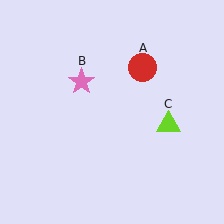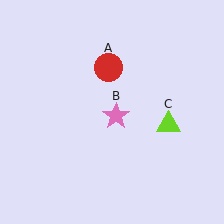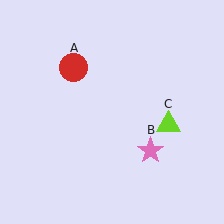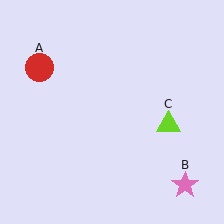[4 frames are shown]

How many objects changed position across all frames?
2 objects changed position: red circle (object A), pink star (object B).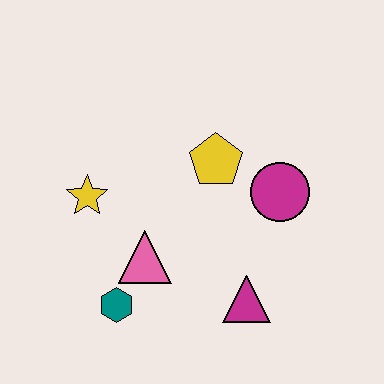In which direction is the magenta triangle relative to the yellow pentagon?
The magenta triangle is below the yellow pentagon.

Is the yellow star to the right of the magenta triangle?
No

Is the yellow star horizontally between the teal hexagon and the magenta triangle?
No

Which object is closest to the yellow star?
The pink triangle is closest to the yellow star.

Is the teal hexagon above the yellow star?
No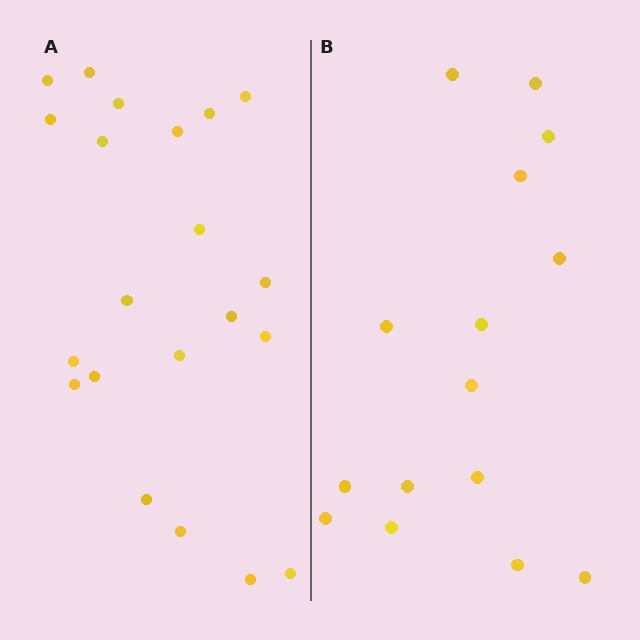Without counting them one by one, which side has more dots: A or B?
Region A (the left region) has more dots.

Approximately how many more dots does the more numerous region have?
Region A has about 6 more dots than region B.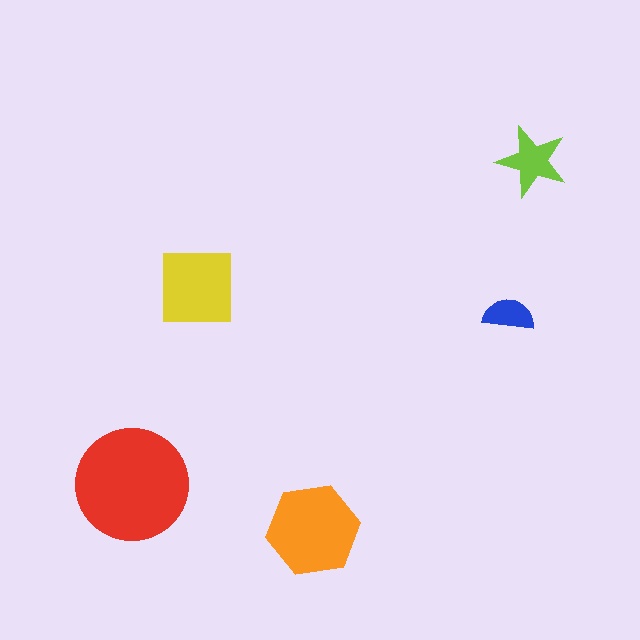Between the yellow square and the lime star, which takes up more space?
The yellow square.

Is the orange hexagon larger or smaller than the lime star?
Larger.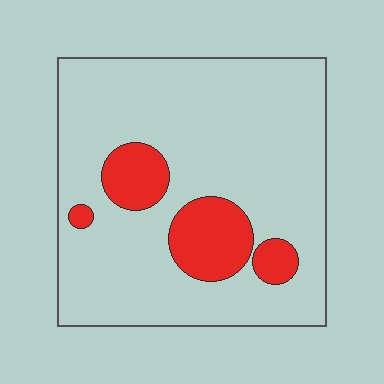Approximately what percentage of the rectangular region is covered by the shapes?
Approximately 15%.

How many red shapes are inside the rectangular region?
4.